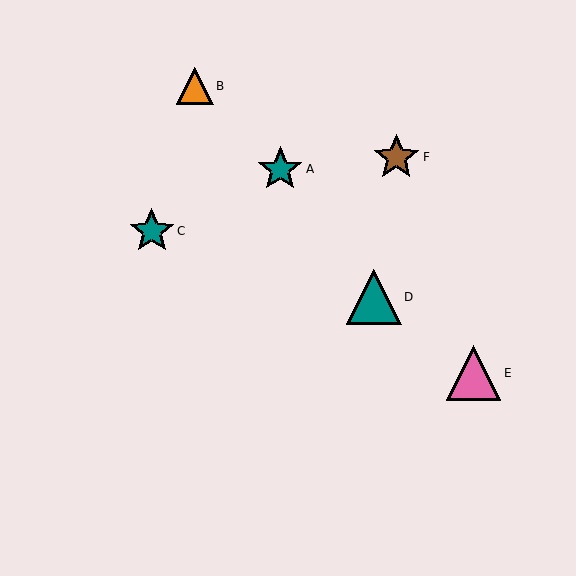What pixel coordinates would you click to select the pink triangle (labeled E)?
Click at (474, 373) to select the pink triangle E.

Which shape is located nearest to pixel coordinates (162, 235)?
The teal star (labeled C) at (152, 231) is nearest to that location.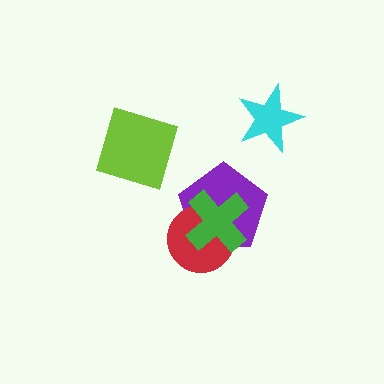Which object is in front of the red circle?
The green cross is in front of the red circle.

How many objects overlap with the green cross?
2 objects overlap with the green cross.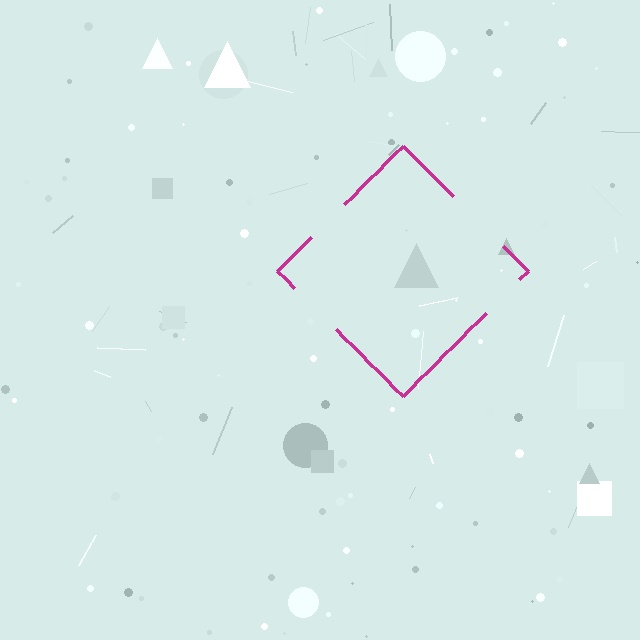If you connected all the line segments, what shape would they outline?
They would outline a diamond.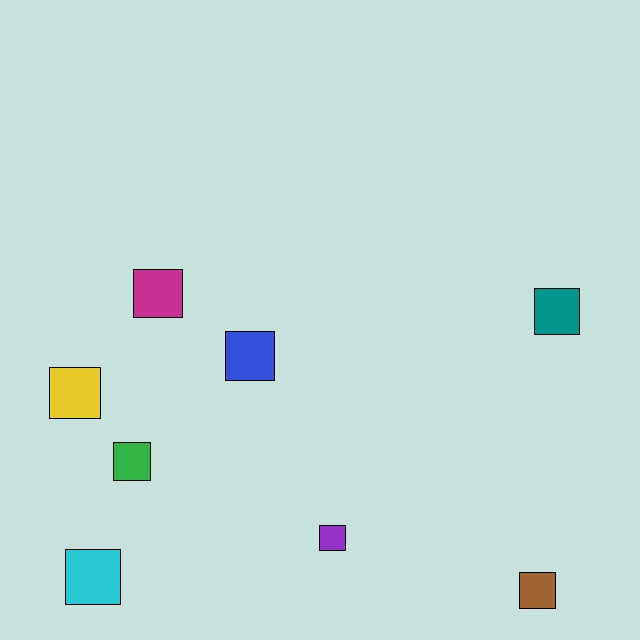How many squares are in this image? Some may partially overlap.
There are 8 squares.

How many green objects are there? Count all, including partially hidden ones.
There is 1 green object.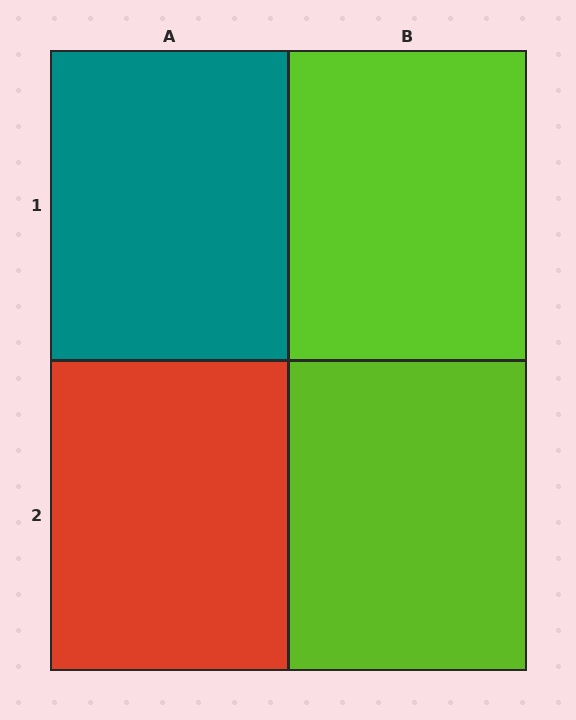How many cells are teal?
1 cell is teal.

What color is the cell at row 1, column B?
Lime.